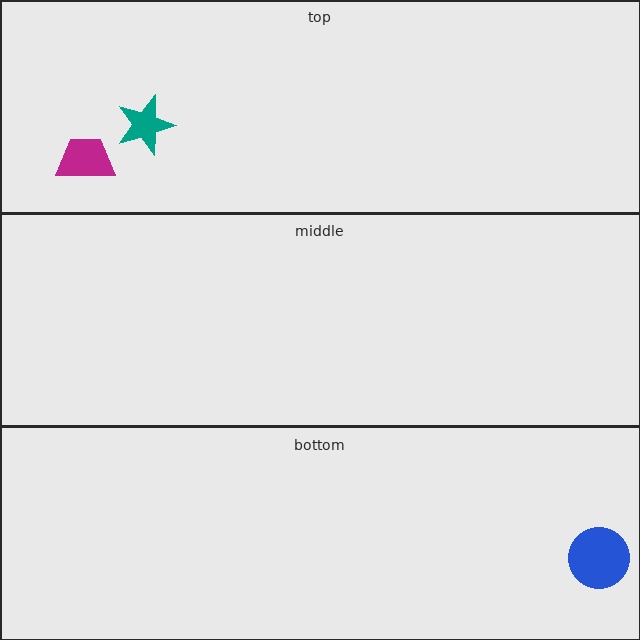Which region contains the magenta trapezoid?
The top region.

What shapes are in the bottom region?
The blue circle.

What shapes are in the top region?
The magenta trapezoid, the teal star.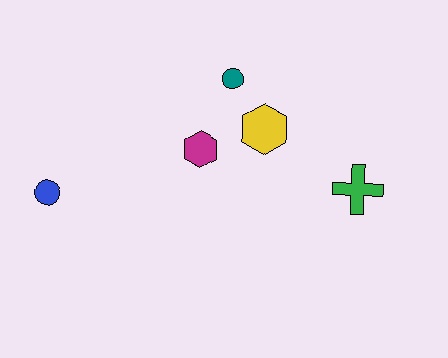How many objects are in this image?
There are 5 objects.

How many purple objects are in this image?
There are no purple objects.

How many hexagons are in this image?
There are 2 hexagons.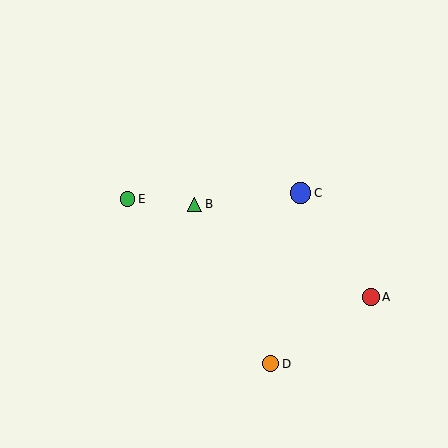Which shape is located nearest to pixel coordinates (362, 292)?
The red circle (labeled A) at (371, 297) is nearest to that location.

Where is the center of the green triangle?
The center of the green triangle is at (195, 204).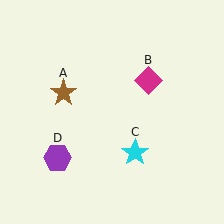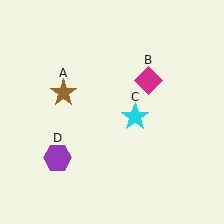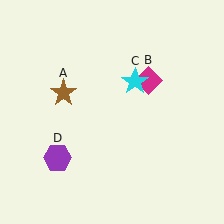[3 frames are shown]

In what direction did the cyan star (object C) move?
The cyan star (object C) moved up.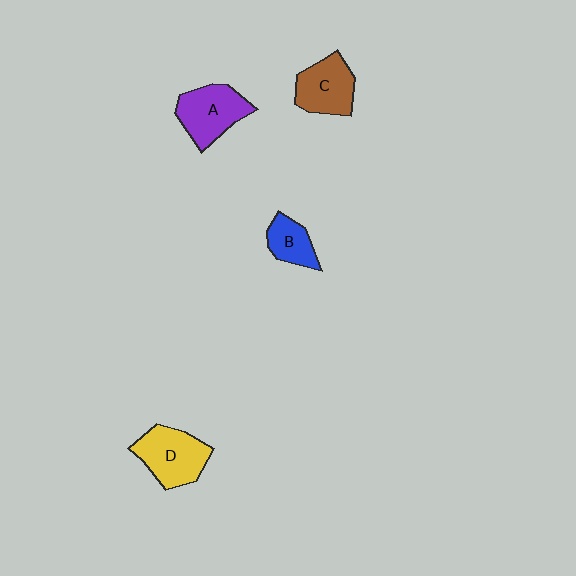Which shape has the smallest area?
Shape B (blue).